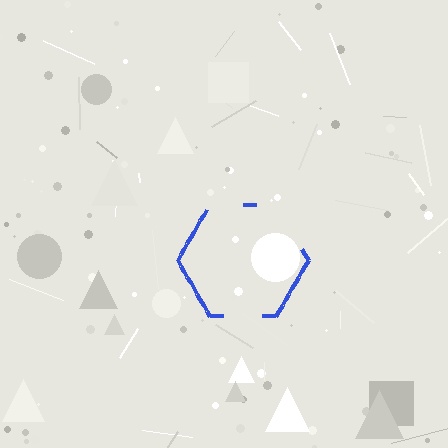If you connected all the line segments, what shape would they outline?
They would outline a hexagon.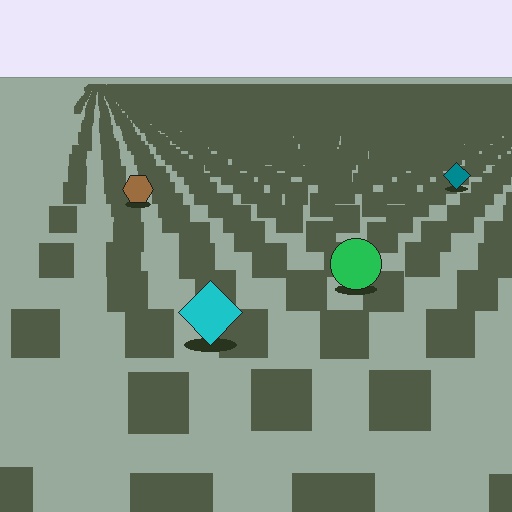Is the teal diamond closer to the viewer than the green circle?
No. The green circle is closer — you can tell from the texture gradient: the ground texture is coarser near it.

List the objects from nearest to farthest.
From nearest to farthest: the cyan diamond, the green circle, the brown hexagon, the teal diamond.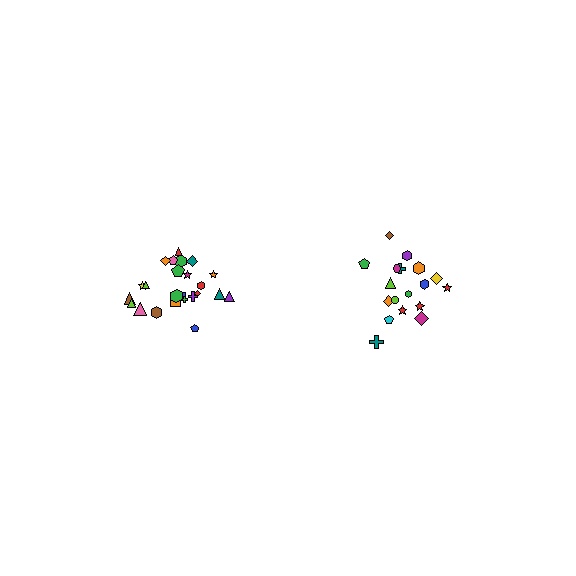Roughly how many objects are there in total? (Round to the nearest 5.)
Roughly 45 objects in total.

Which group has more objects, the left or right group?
The left group.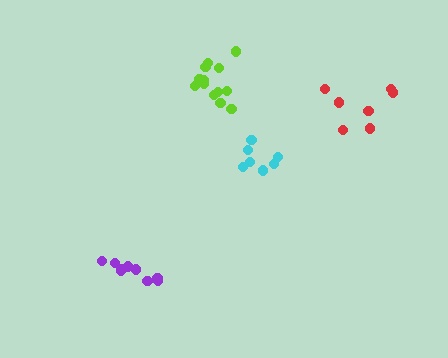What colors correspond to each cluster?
The clusters are colored: purple, cyan, lime, red.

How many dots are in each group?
Group 1: 9 dots, Group 2: 7 dots, Group 3: 13 dots, Group 4: 7 dots (36 total).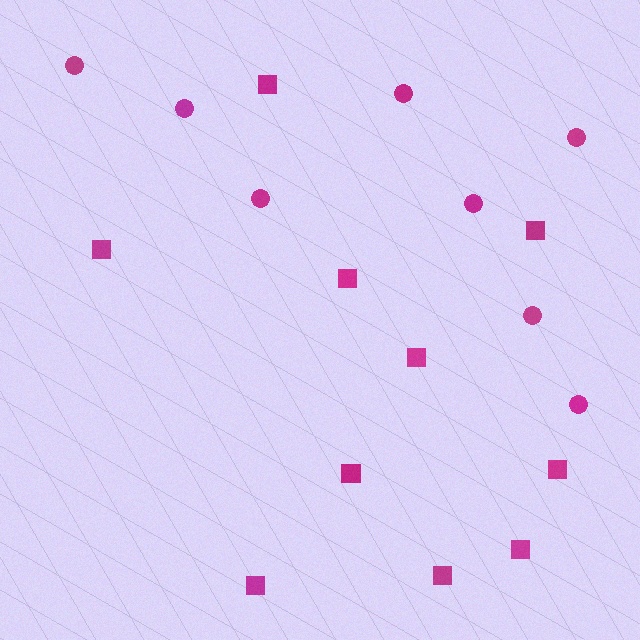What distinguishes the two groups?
There are 2 groups: one group of circles (8) and one group of squares (10).